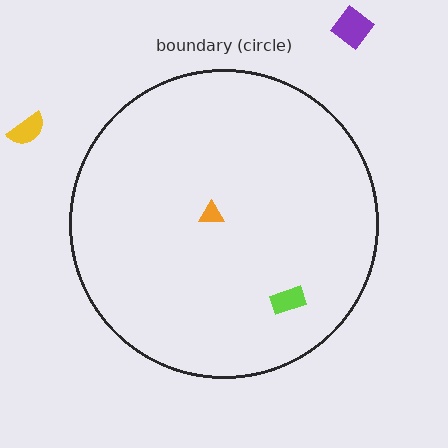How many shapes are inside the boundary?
2 inside, 2 outside.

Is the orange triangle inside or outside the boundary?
Inside.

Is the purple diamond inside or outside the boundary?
Outside.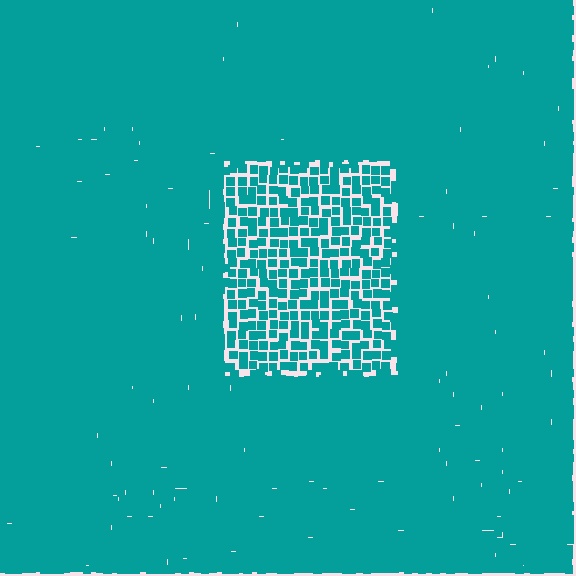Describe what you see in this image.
The image contains small teal elements arranged at two different densities. A rectangle-shaped region is visible where the elements are less densely packed than the surrounding area.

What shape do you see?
I see a rectangle.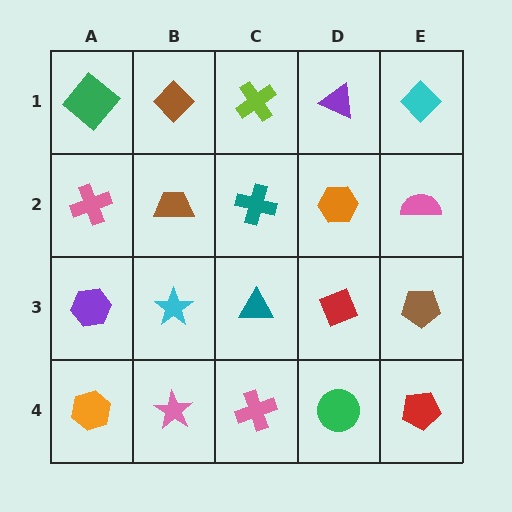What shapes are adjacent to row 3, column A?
A pink cross (row 2, column A), an orange hexagon (row 4, column A), a cyan star (row 3, column B).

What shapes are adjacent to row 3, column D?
An orange hexagon (row 2, column D), a green circle (row 4, column D), a teal triangle (row 3, column C), a brown pentagon (row 3, column E).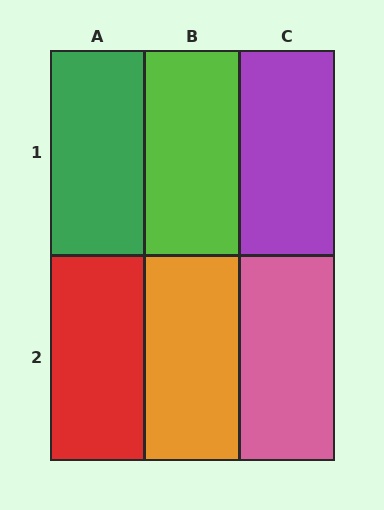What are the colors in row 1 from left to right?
Green, lime, purple.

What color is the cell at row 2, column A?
Red.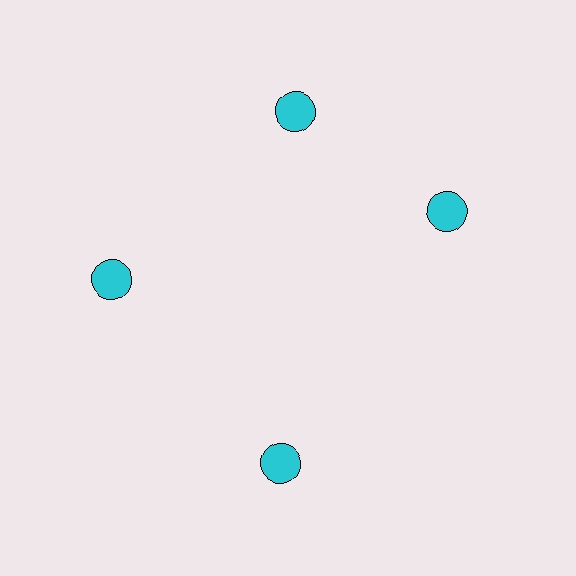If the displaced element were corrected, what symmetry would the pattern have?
It would have 4-fold rotational symmetry — the pattern would map onto itself every 90 degrees.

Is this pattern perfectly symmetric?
No. The 4 cyan circles are arranged in a ring, but one element near the 3 o'clock position is rotated out of alignment along the ring, breaking the 4-fold rotational symmetry.